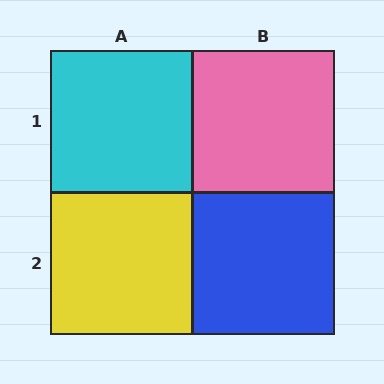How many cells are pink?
1 cell is pink.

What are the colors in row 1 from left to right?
Cyan, pink.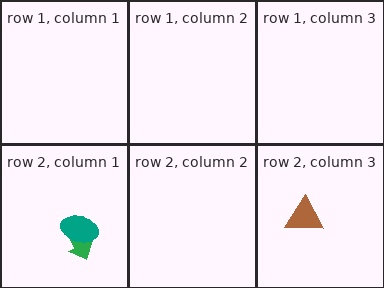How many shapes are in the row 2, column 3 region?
1.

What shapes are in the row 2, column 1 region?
The green arrow, the teal ellipse.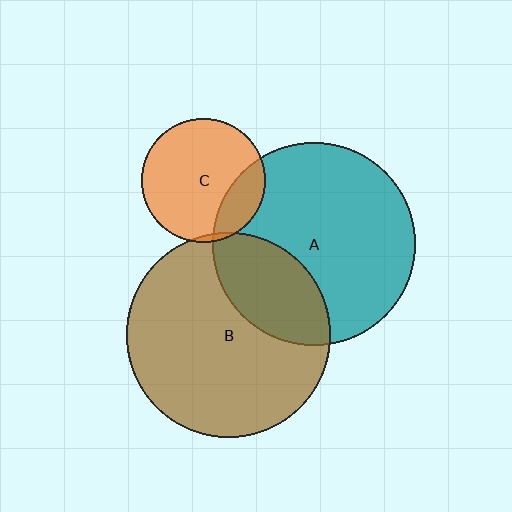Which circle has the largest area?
Circle B (brown).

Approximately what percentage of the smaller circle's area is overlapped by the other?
Approximately 30%.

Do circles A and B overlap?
Yes.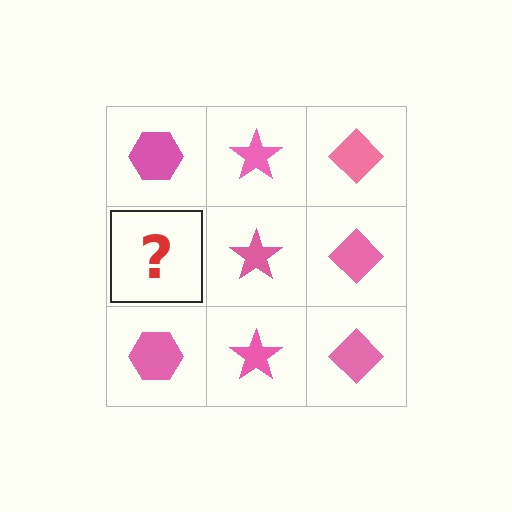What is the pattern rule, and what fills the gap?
The rule is that each column has a consistent shape. The gap should be filled with a pink hexagon.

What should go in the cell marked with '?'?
The missing cell should contain a pink hexagon.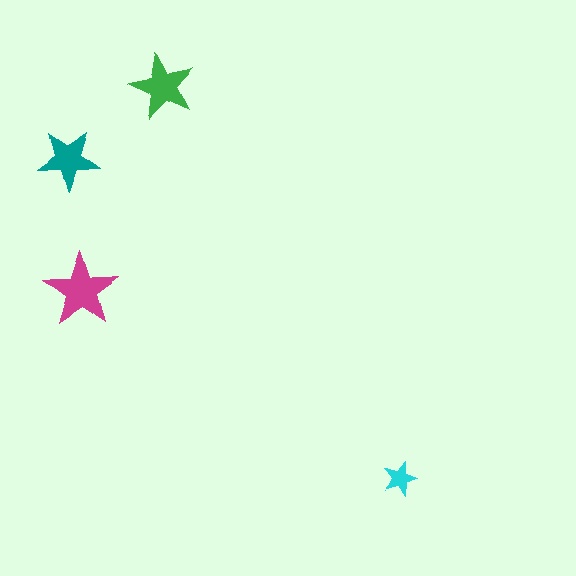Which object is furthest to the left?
The teal star is leftmost.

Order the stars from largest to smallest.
the magenta one, the green one, the teal one, the cyan one.